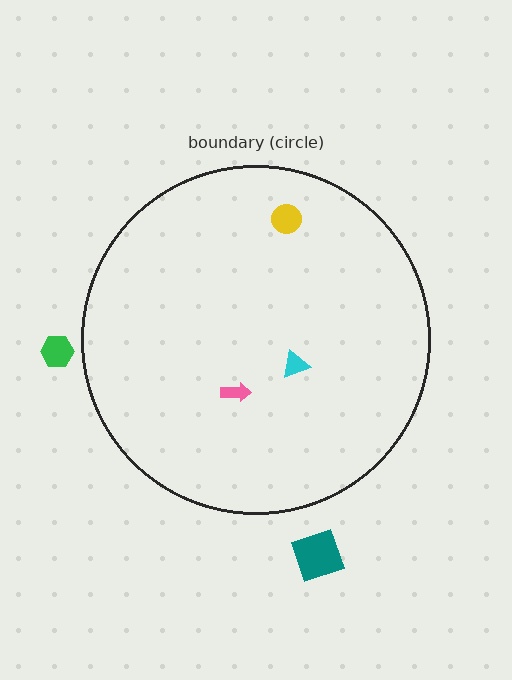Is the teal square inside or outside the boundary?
Outside.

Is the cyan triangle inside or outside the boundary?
Inside.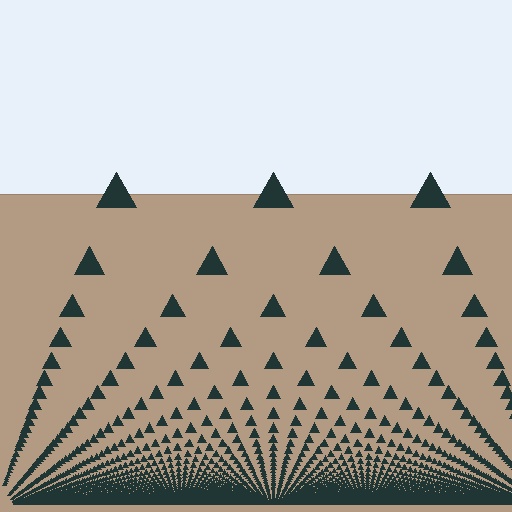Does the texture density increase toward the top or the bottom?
Density increases toward the bottom.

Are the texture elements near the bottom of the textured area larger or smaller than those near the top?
Smaller. The gradient is inverted — elements near the bottom are smaller and denser.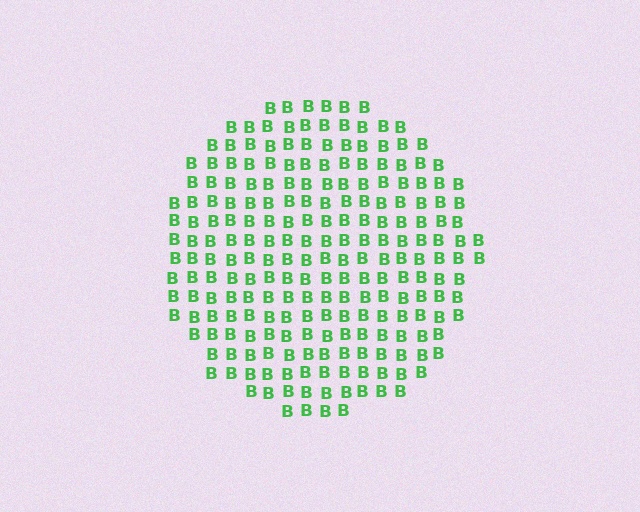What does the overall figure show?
The overall figure shows a circle.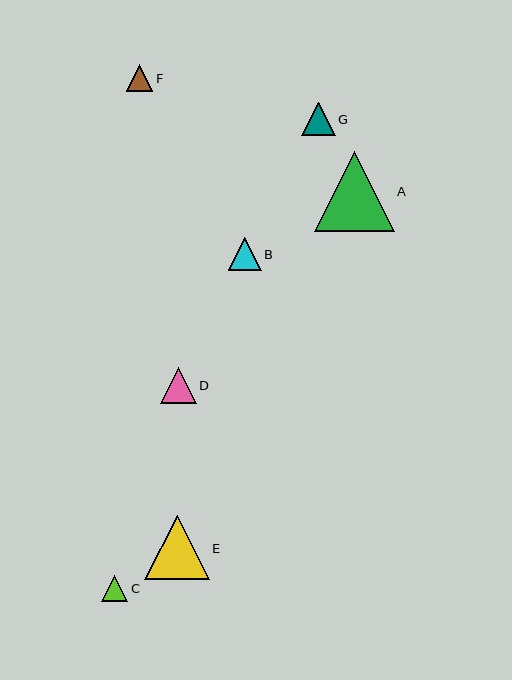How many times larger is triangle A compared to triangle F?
Triangle A is approximately 3.0 times the size of triangle F.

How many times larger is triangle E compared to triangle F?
Triangle E is approximately 2.4 times the size of triangle F.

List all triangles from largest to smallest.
From largest to smallest: A, E, D, G, B, F, C.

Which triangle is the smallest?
Triangle C is the smallest with a size of approximately 26 pixels.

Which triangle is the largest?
Triangle A is the largest with a size of approximately 80 pixels.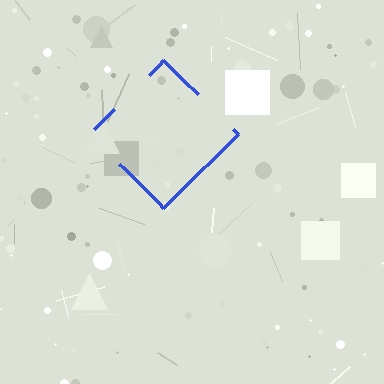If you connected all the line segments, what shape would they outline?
They would outline a diamond.